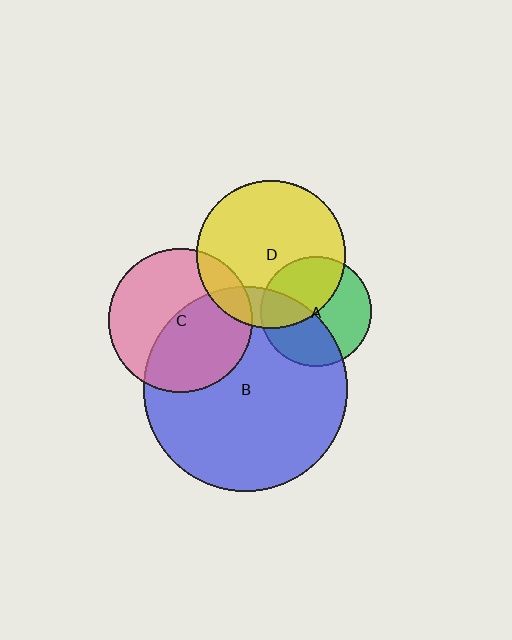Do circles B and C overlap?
Yes.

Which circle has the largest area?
Circle B (blue).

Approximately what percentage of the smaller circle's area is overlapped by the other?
Approximately 50%.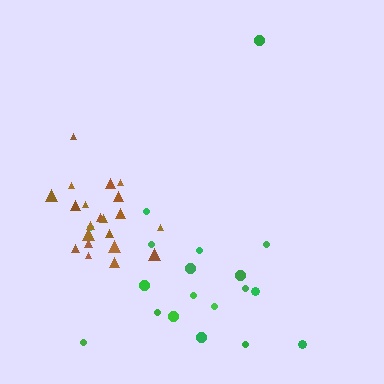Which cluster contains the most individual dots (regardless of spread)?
Brown (22).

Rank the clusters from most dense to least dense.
brown, green.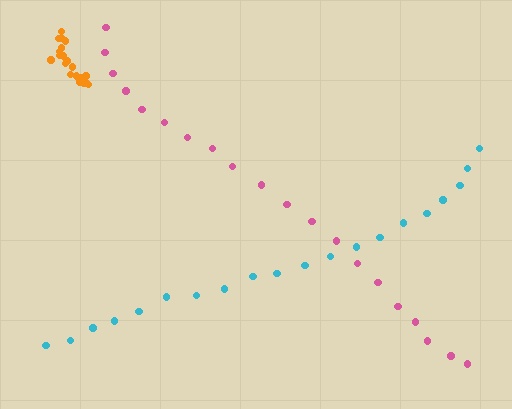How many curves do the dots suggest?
There are 3 distinct paths.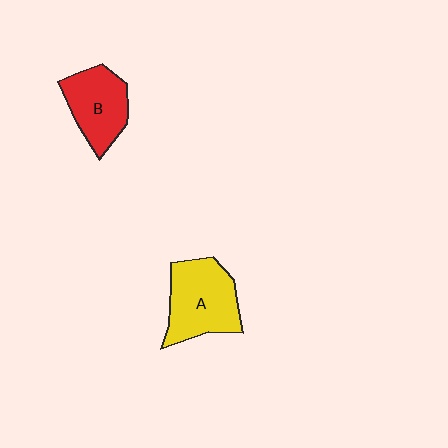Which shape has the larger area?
Shape A (yellow).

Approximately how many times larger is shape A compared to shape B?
Approximately 1.2 times.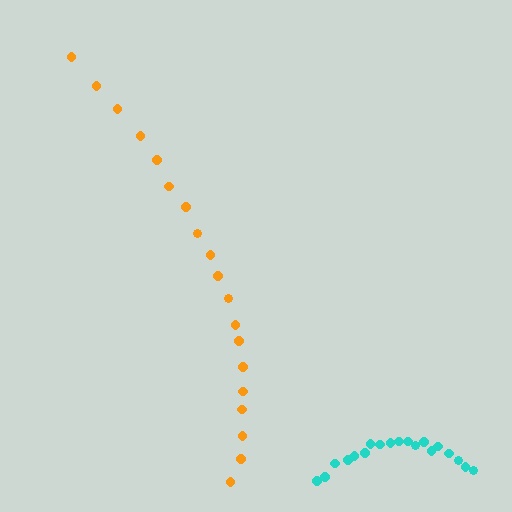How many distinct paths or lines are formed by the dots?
There are 2 distinct paths.